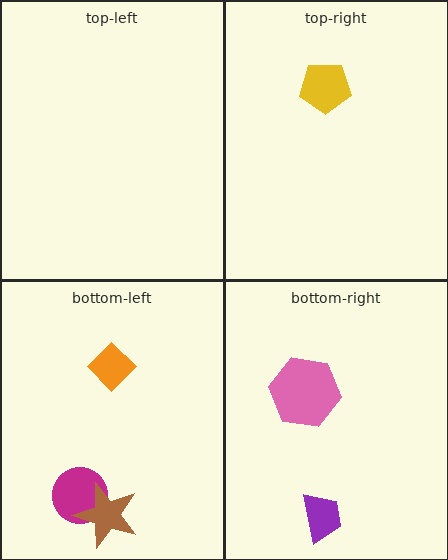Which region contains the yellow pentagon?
The top-right region.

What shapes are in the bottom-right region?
The purple trapezoid, the pink hexagon.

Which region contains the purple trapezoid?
The bottom-right region.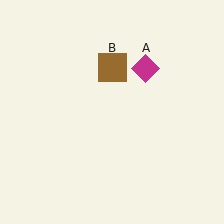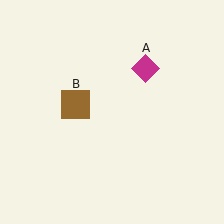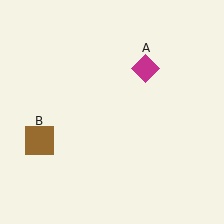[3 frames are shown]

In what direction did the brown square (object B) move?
The brown square (object B) moved down and to the left.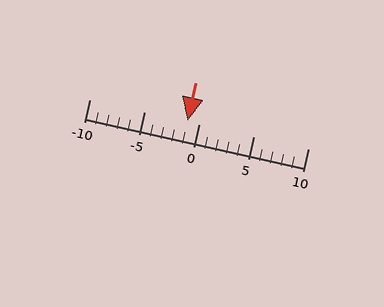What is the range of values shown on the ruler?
The ruler shows values from -10 to 10.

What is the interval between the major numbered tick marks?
The major tick marks are spaced 5 units apart.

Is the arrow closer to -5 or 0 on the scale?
The arrow is closer to 0.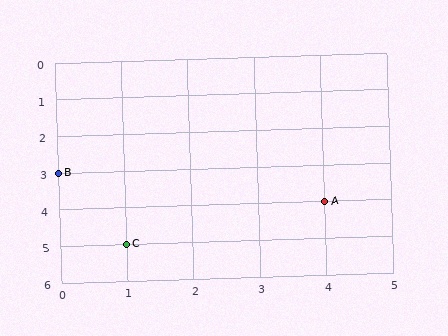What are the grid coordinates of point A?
Point A is at grid coordinates (4, 4).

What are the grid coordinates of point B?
Point B is at grid coordinates (0, 3).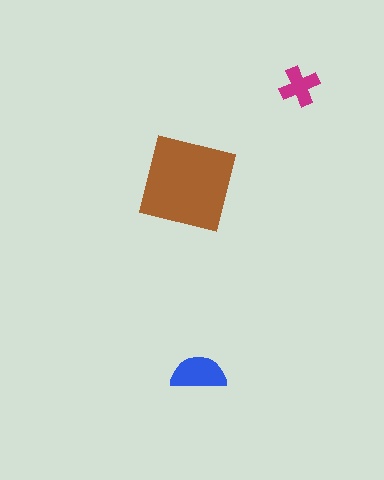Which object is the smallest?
The magenta cross.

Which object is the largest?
The brown square.